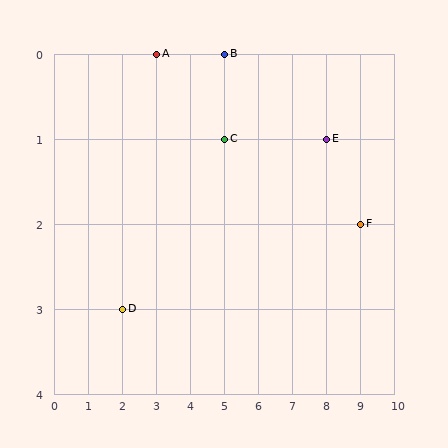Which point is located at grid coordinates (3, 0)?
Point A is at (3, 0).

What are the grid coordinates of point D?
Point D is at grid coordinates (2, 3).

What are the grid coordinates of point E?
Point E is at grid coordinates (8, 1).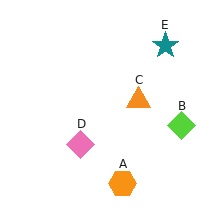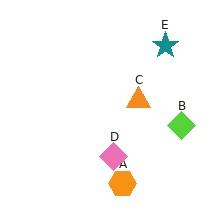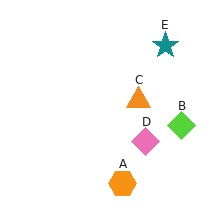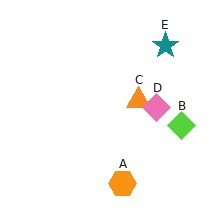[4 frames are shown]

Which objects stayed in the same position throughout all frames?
Orange hexagon (object A) and lime diamond (object B) and orange triangle (object C) and teal star (object E) remained stationary.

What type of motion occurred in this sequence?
The pink diamond (object D) rotated counterclockwise around the center of the scene.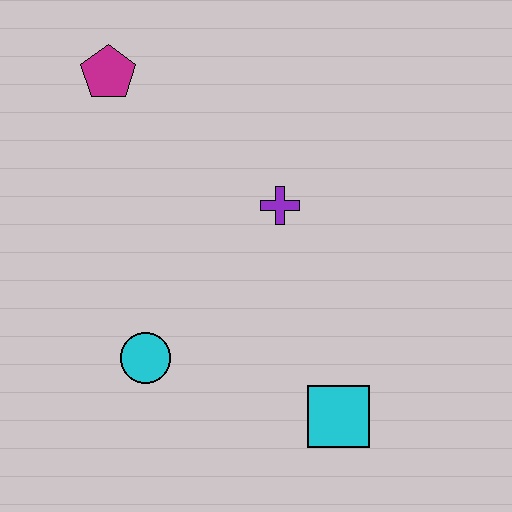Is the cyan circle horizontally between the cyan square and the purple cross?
No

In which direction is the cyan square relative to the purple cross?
The cyan square is below the purple cross.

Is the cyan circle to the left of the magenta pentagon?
No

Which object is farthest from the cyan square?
The magenta pentagon is farthest from the cyan square.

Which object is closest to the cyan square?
The cyan circle is closest to the cyan square.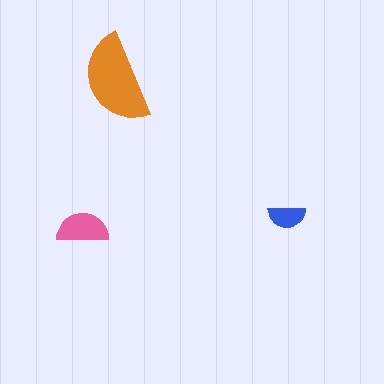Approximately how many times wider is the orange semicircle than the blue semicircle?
About 2.5 times wider.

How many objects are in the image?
There are 3 objects in the image.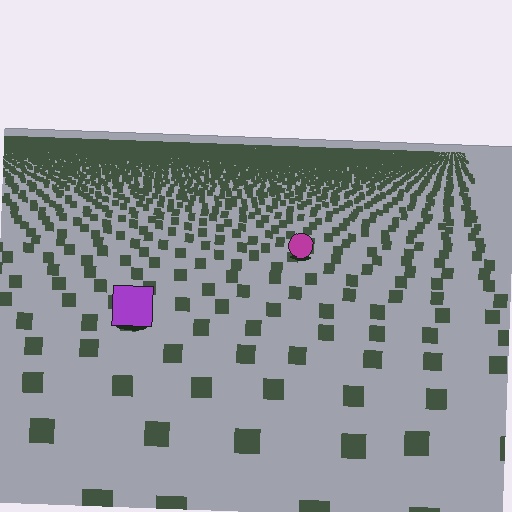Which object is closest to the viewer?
The purple square is closest. The texture marks near it are larger and more spread out.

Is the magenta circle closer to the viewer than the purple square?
No. The purple square is closer — you can tell from the texture gradient: the ground texture is coarser near it.